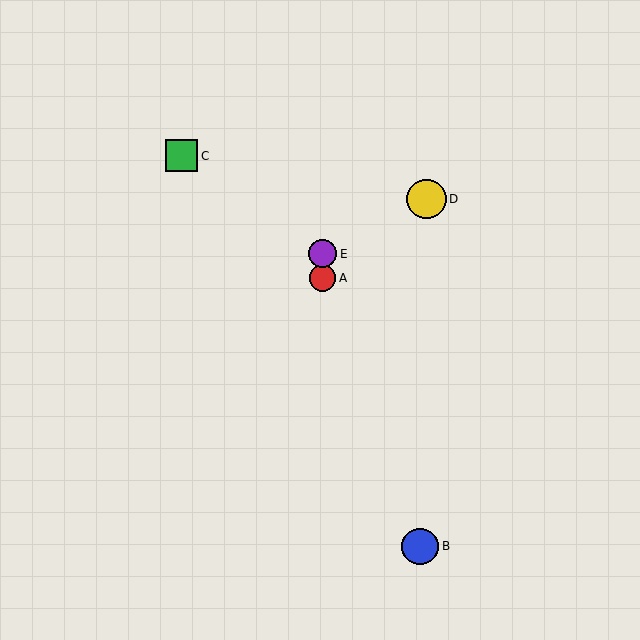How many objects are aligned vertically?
2 objects (A, E) are aligned vertically.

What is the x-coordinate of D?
Object D is at x≈426.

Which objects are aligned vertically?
Objects A, E are aligned vertically.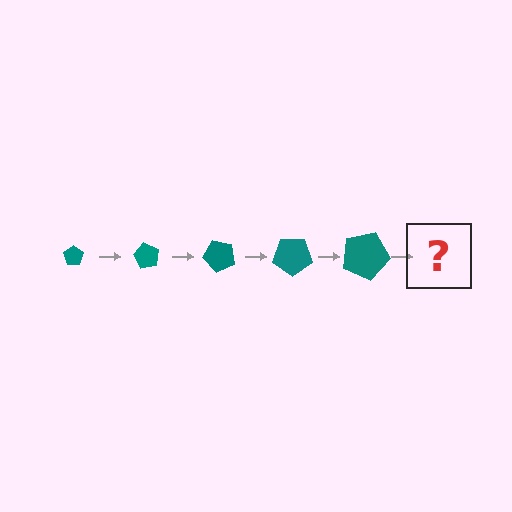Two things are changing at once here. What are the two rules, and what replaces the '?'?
The two rules are that the pentagon grows larger each step and it rotates 60 degrees each step. The '?' should be a pentagon, larger than the previous one and rotated 300 degrees from the start.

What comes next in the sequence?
The next element should be a pentagon, larger than the previous one and rotated 300 degrees from the start.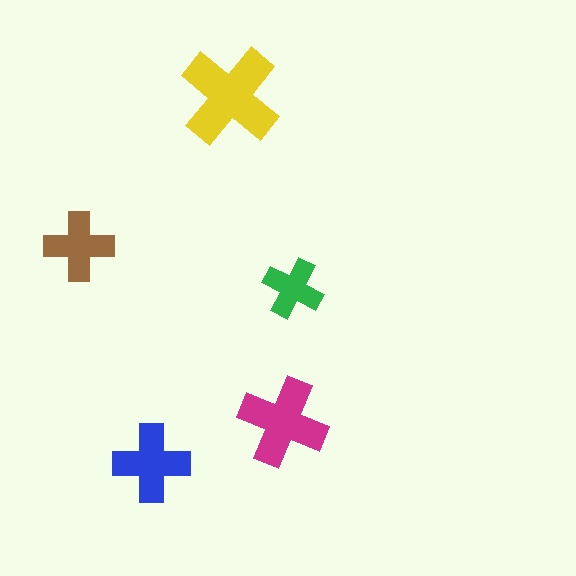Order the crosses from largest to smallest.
the yellow one, the magenta one, the blue one, the brown one, the green one.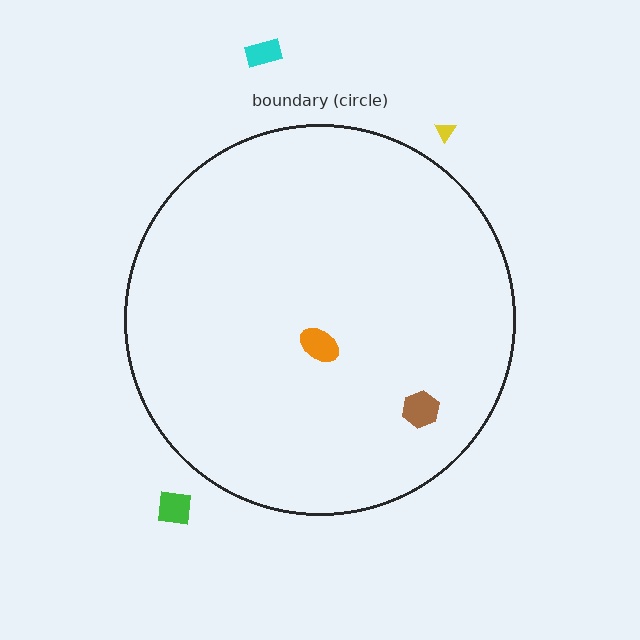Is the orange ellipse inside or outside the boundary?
Inside.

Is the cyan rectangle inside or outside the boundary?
Outside.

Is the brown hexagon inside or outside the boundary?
Inside.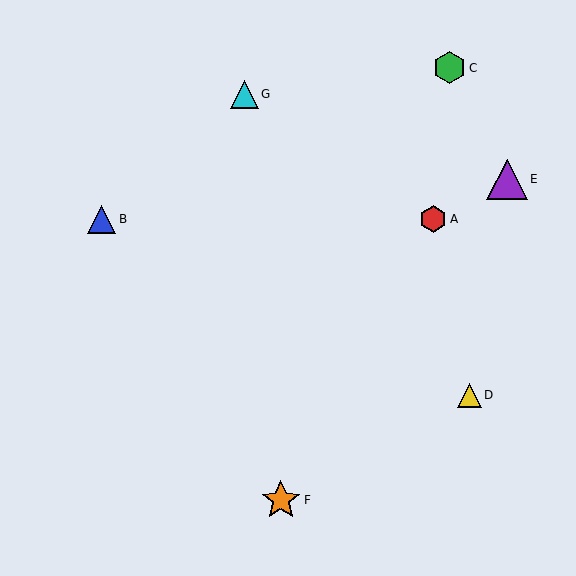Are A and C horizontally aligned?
No, A is at y≈219 and C is at y≈68.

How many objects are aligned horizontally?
2 objects (A, B) are aligned horizontally.